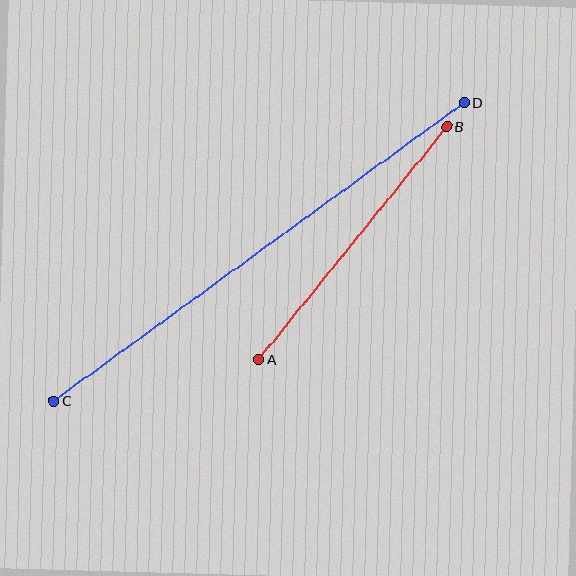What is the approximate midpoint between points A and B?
The midpoint is at approximately (353, 243) pixels.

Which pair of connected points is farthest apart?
Points C and D are farthest apart.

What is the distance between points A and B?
The distance is approximately 299 pixels.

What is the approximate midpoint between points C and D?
The midpoint is at approximately (259, 252) pixels.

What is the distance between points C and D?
The distance is approximately 508 pixels.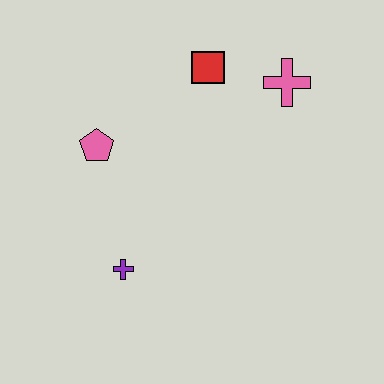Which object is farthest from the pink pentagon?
The pink cross is farthest from the pink pentagon.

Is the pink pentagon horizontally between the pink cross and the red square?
No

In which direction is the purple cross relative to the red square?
The purple cross is below the red square.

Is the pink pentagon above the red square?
No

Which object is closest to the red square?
The pink cross is closest to the red square.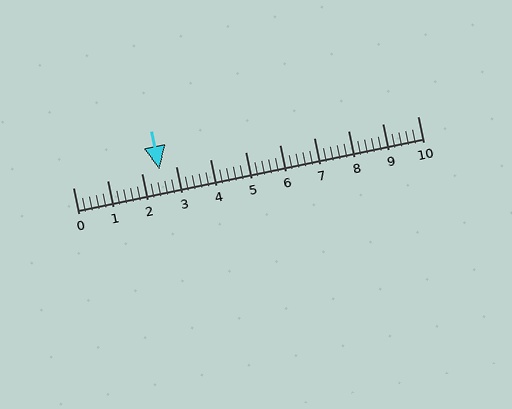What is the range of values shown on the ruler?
The ruler shows values from 0 to 10.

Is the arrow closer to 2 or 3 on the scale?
The arrow is closer to 3.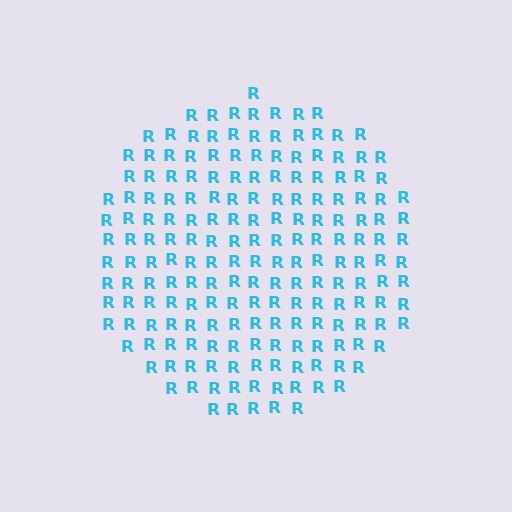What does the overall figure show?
The overall figure shows a circle.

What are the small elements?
The small elements are letter R's.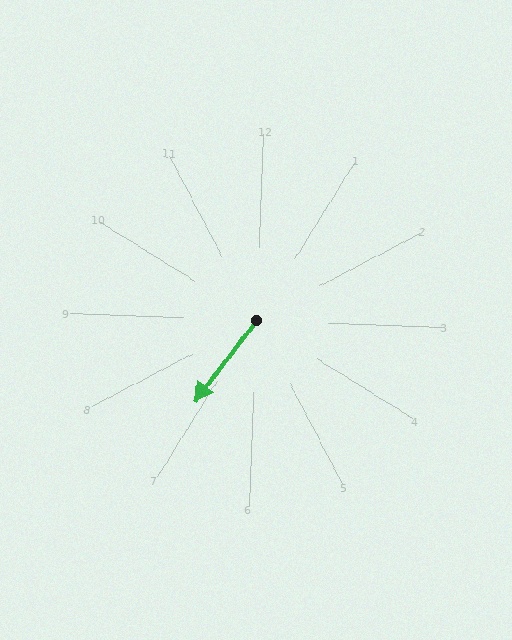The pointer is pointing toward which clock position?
Roughly 7 o'clock.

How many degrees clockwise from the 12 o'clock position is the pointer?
Approximately 215 degrees.